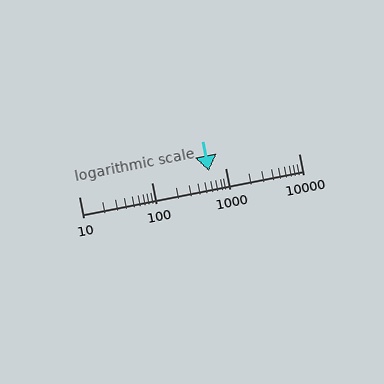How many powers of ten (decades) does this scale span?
The scale spans 3 decades, from 10 to 10000.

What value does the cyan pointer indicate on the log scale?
The pointer indicates approximately 600.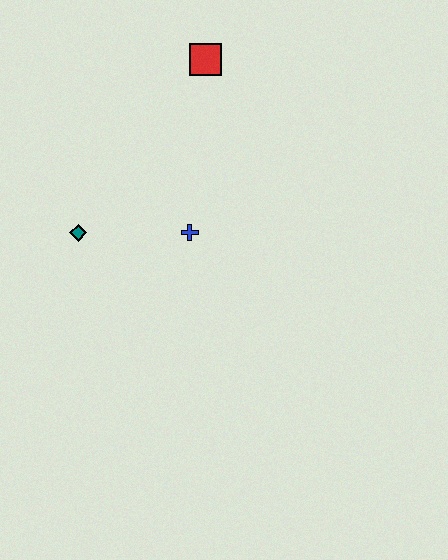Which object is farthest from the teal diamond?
The red square is farthest from the teal diamond.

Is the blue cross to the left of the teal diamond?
No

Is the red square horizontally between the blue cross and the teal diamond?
No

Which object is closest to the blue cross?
The teal diamond is closest to the blue cross.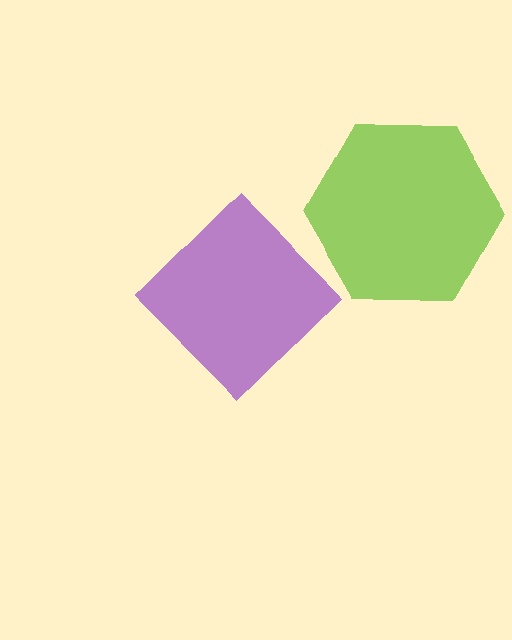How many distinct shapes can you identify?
There are 2 distinct shapes: a lime hexagon, a purple diamond.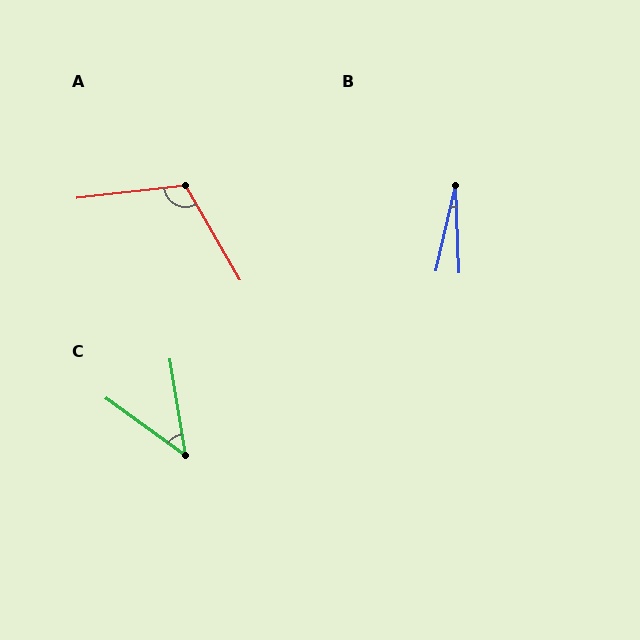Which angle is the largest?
A, at approximately 113 degrees.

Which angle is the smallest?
B, at approximately 15 degrees.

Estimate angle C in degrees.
Approximately 45 degrees.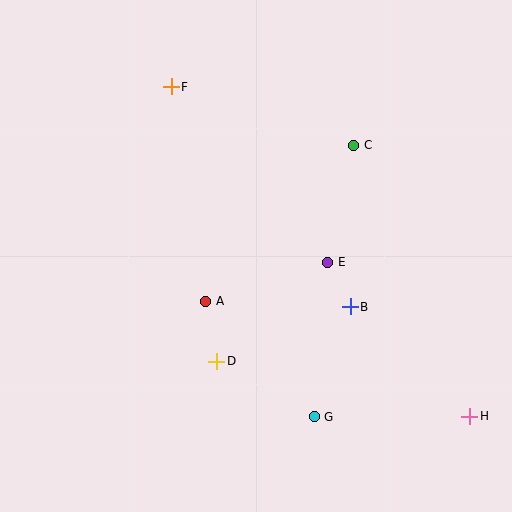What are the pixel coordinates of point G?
Point G is at (314, 417).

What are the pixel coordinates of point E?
Point E is at (328, 262).